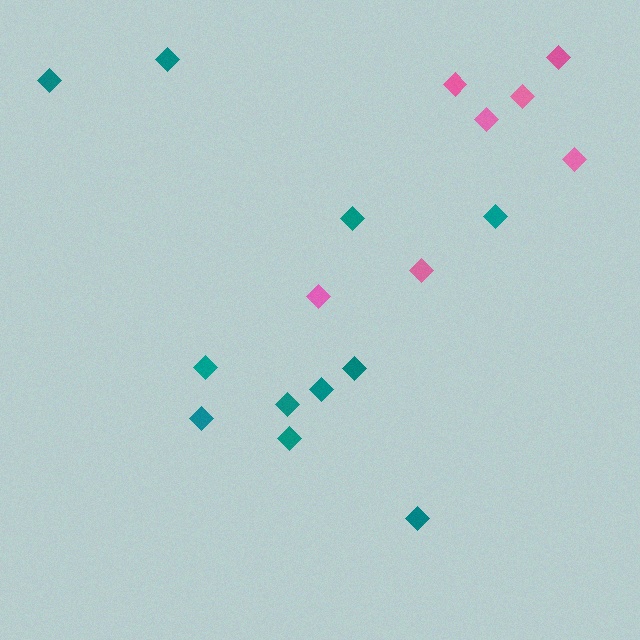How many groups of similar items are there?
There are 2 groups: one group of pink diamonds (7) and one group of teal diamonds (11).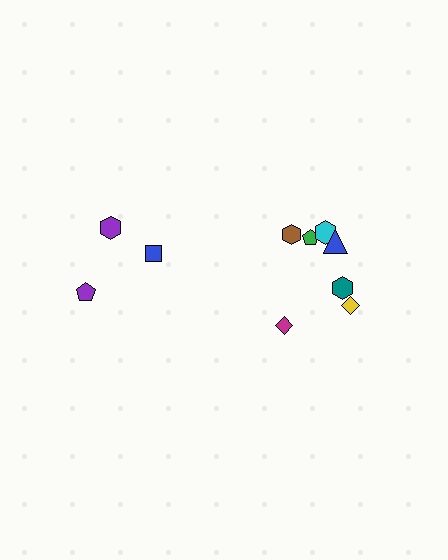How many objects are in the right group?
There are 7 objects.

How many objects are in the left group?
There are 3 objects.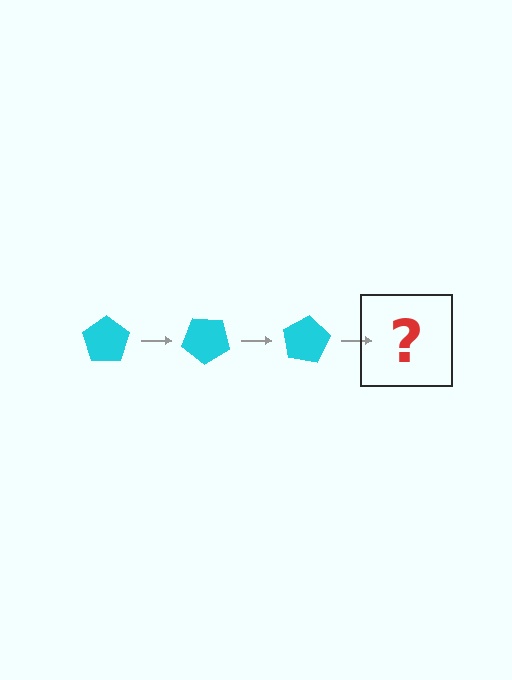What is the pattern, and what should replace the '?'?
The pattern is that the pentagon rotates 40 degrees each step. The '?' should be a cyan pentagon rotated 120 degrees.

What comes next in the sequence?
The next element should be a cyan pentagon rotated 120 degrees.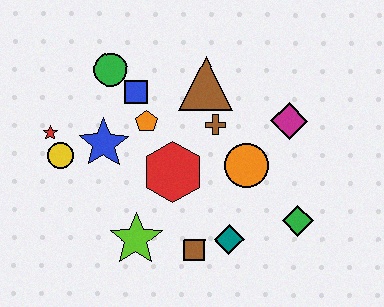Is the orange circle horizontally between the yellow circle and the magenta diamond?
Yes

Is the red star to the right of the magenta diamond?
No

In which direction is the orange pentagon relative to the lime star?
The orange pentagon is above the lime star.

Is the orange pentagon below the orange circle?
No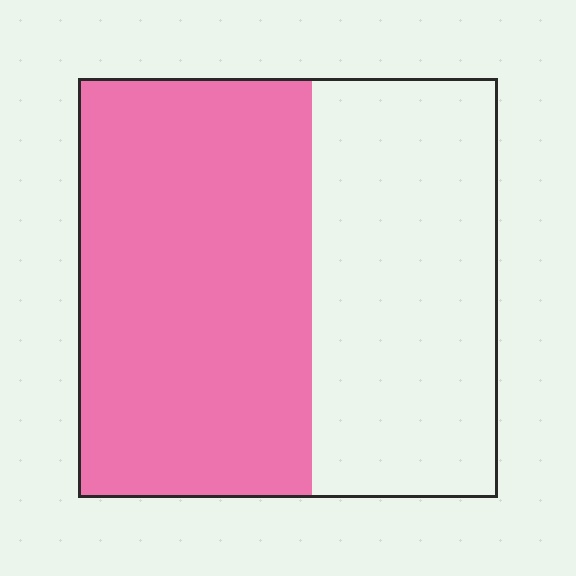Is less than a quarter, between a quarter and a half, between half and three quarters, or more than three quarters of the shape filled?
Between half and three quarters.